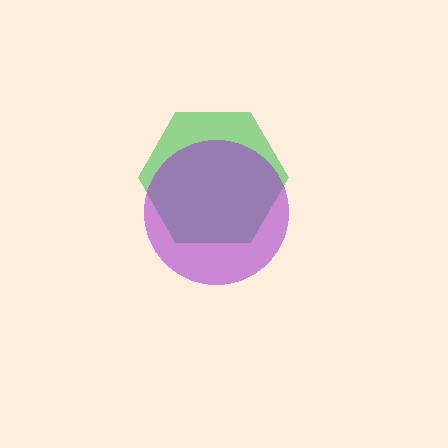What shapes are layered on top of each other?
The layered shapes are: a green hexagon, a purple circle.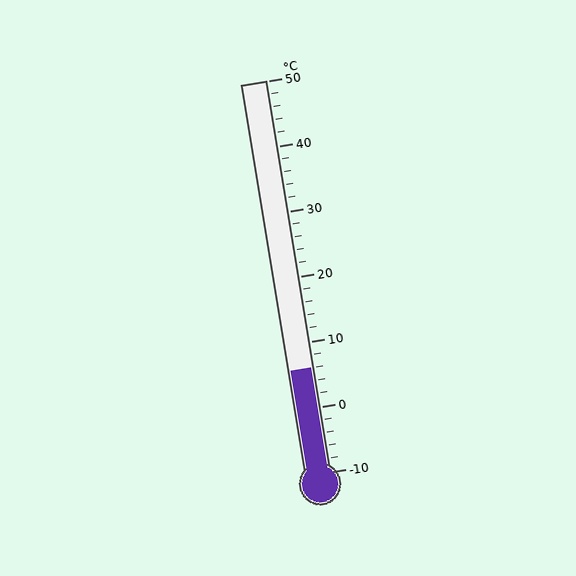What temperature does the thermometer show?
The thermometer shows approximately 6°C.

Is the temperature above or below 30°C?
The temperature is below 30°C.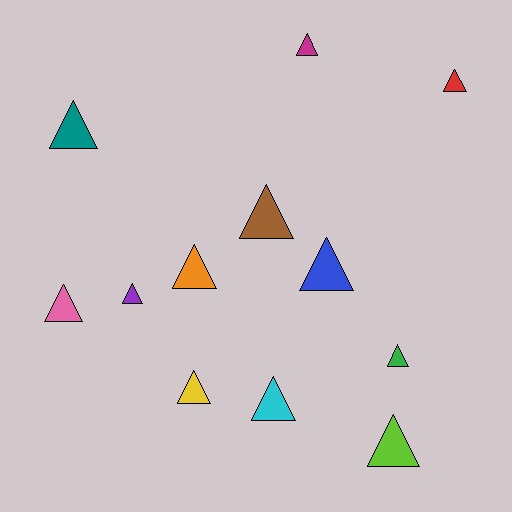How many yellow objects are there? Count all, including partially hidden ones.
There is 1 yellow object.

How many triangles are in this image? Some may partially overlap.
There are 12 triangles.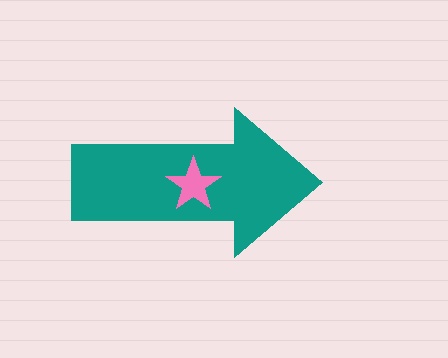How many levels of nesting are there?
2.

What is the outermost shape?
The teal arrow.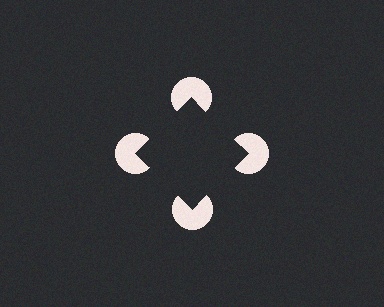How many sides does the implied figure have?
4 sides.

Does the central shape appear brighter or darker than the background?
It typically appears slightly darker than the background, even though no actual brightness change is drawn.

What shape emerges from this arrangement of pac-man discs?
An illusory square — its edges are inferred from the aligned wedge cuts in the pac-man discs, not physically drawn.